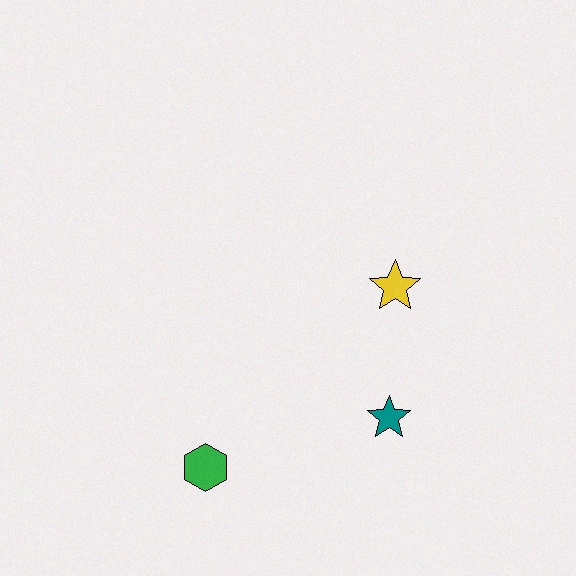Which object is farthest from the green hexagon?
The yellow star is farthest from the green hexagon.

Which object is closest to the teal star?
The yellow star is closest to the teal star.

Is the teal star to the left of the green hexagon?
No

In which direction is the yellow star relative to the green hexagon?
The yellow star is to the right of the green hexagon.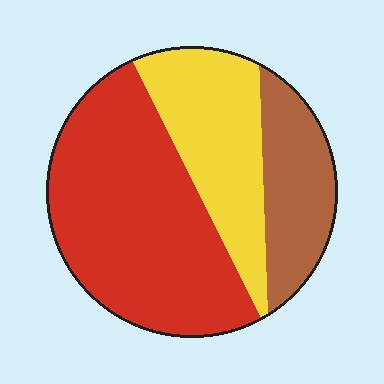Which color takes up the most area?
Red, at roughly 50%.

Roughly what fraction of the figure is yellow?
Yellow covers around 30% of the figure.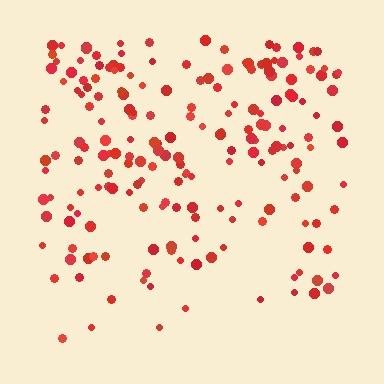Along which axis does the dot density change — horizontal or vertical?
Vertical.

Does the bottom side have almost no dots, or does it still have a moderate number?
Still a moderate number, just noticeably fewer than the top.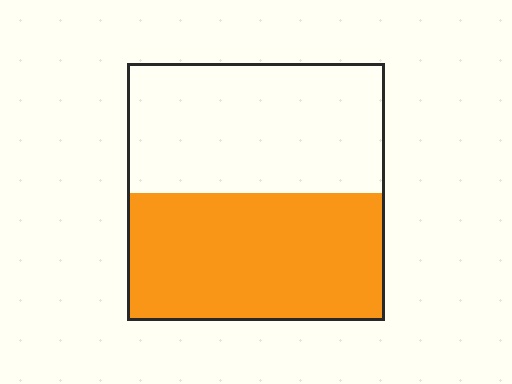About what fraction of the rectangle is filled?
About one half (1/2).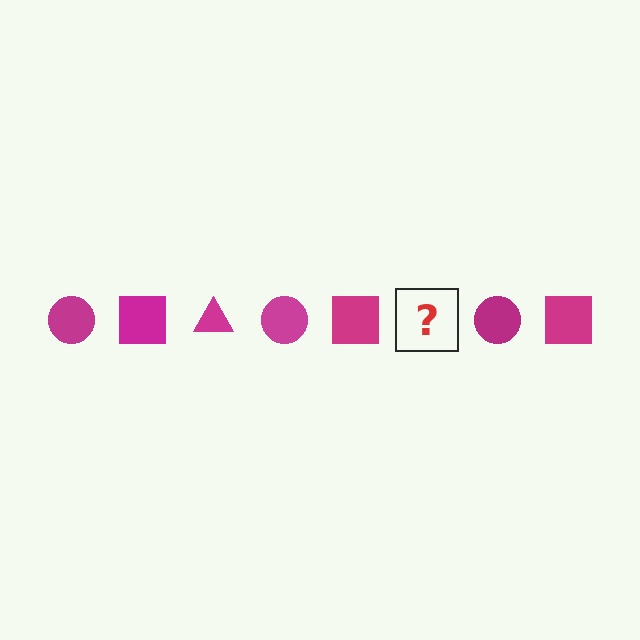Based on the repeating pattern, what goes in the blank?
The blank should be a magenta triangle.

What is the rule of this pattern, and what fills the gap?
The rule is that the pattern cycles through circle, square, triangle shapes in magenta. The gap should be filled with a magenta triangle.